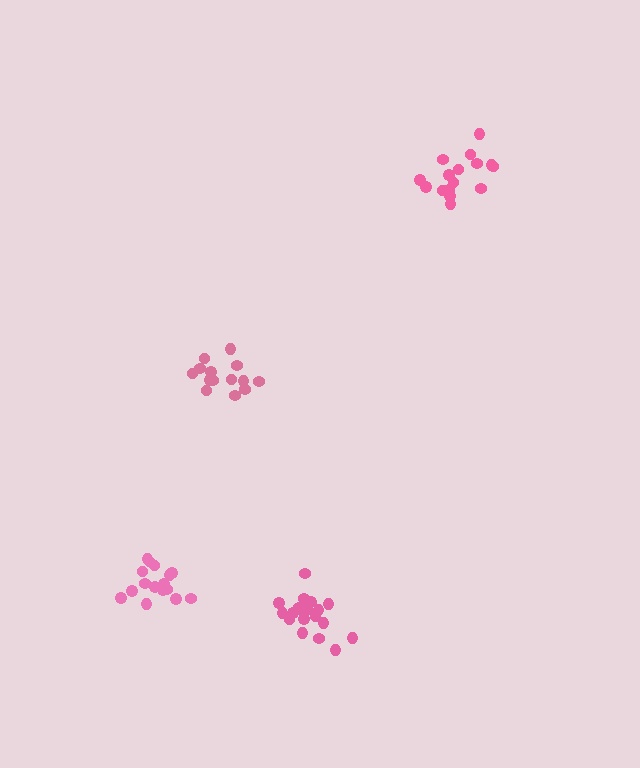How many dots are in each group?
Group 1: 14 dots, Group 2: 20 dots, Group 3: 16 dots, Group 4: 16 dots (66 total).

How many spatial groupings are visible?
There are 4 spatial groupings.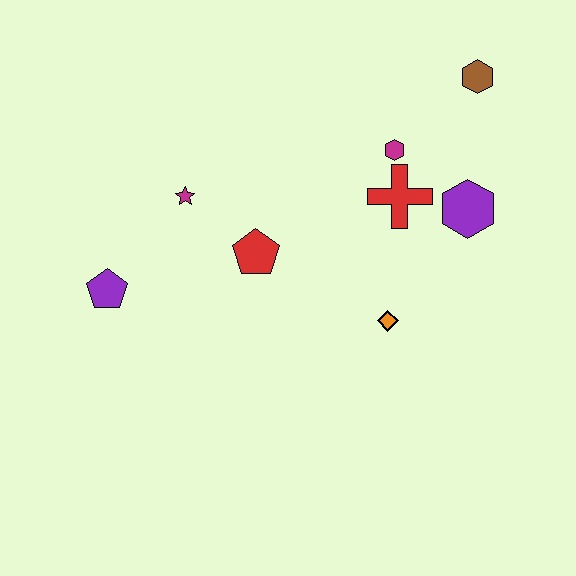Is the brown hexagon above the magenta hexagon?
Yes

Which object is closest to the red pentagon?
The magenta star is closest to the red pentagon.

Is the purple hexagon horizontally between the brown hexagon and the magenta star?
Yes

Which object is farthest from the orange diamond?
The purple pentagon is farthest from the orange diamond.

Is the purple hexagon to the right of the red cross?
Yes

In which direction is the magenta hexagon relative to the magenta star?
The magenta hexagon is to the right of the magenta star.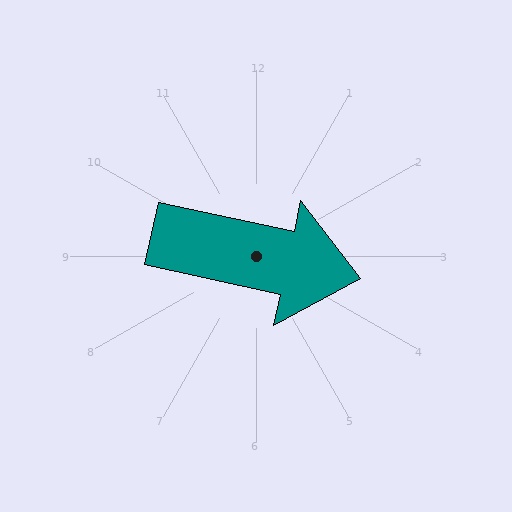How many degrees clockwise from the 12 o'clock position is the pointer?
Approximately 102 degrees.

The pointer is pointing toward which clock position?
Roughly 3 o'clock.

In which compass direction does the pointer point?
East.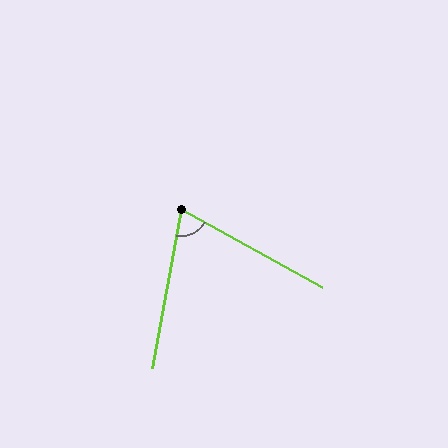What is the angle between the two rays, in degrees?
Approximately 72 degrees.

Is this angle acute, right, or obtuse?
It is acute.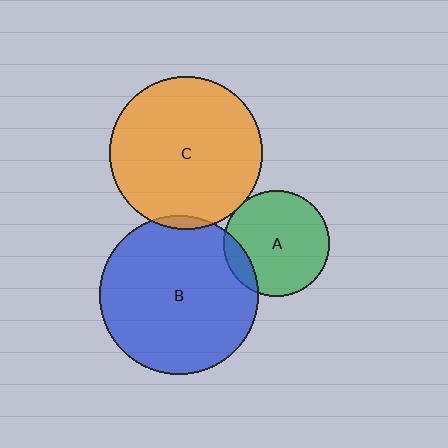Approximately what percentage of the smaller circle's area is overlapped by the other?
Approximately 10%.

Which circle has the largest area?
Circle B (blue).